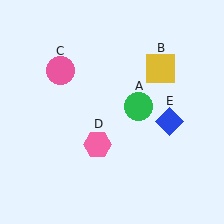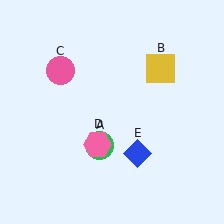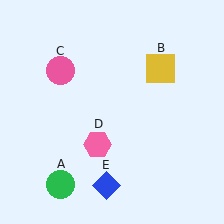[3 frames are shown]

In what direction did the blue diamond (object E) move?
The blue diamond (object E) moved down and to the left.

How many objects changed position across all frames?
2 objects changed position: green circle (object A), blue diamond (object E).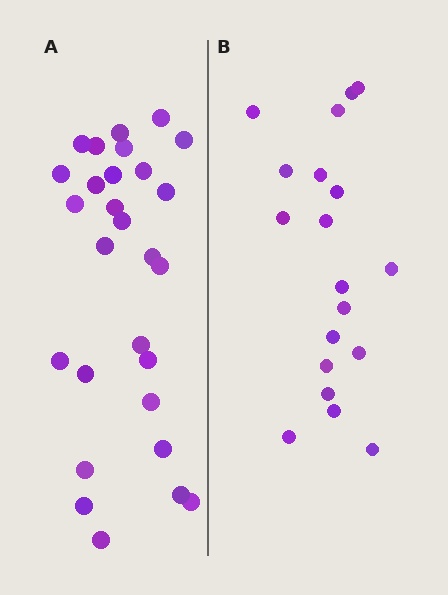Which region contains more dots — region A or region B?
Region A (the left region) has more dots.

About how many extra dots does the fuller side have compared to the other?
Region A has roughly 8 or so more dots than region B.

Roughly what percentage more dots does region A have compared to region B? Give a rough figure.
About 45% more.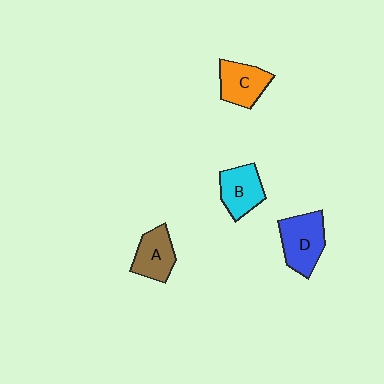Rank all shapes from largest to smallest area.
From largest to smallest: D (blue), B (cyan), C (orange), A (brown).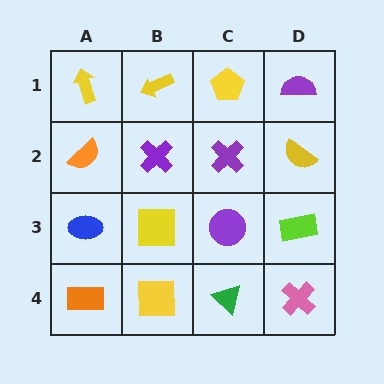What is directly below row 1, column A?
An orange semicircle.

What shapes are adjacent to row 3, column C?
A purple cross (row 2, column C), a green triangle (row 4, column C), a yellow square (row 3, column B), a lime rectangle (row 3, column D).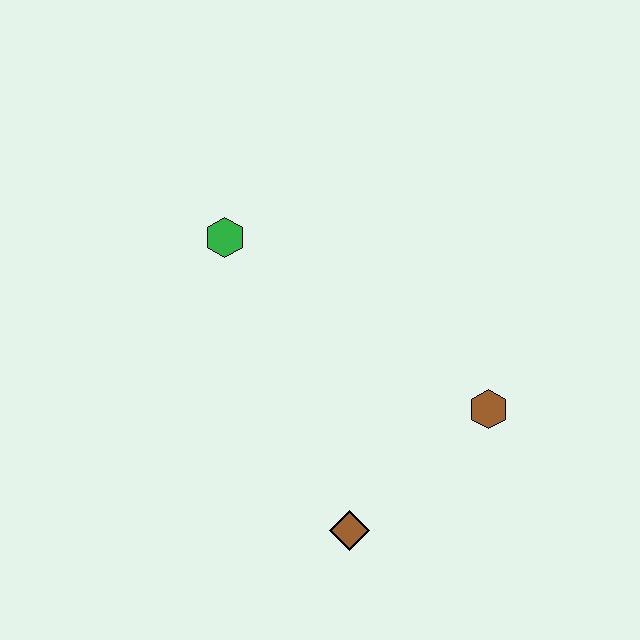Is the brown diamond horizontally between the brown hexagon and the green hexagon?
Yes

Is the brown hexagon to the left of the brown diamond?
No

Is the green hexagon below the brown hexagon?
No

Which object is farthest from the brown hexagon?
The green hexagon is farthest from the brown hexagon.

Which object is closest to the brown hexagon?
The brown diamond is closest to the brown hexagon.